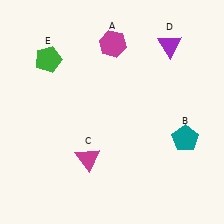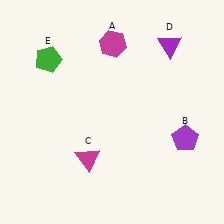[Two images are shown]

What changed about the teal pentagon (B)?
In Image 1, B is teal. In Image 2, it changed to purple.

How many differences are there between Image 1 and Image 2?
There is 1 difference between the two images.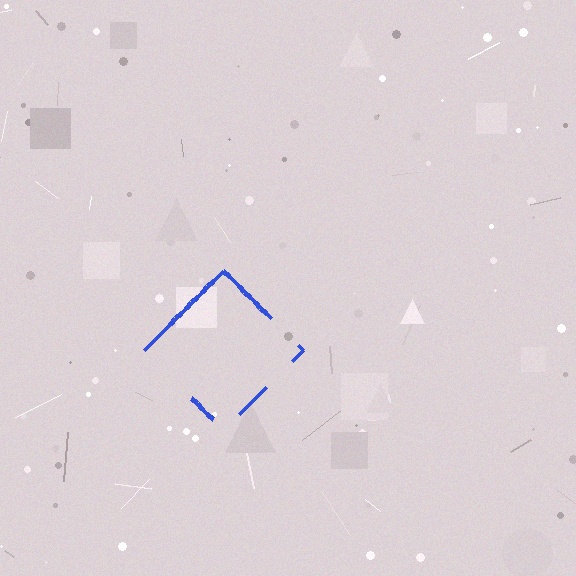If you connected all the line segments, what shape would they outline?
They would outline a diamond.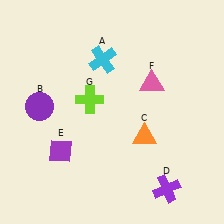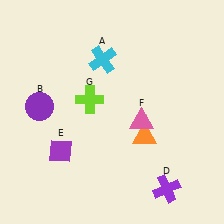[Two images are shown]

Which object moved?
The pink triangle (F) moved down.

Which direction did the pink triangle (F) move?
The pink triangle (F) moved down.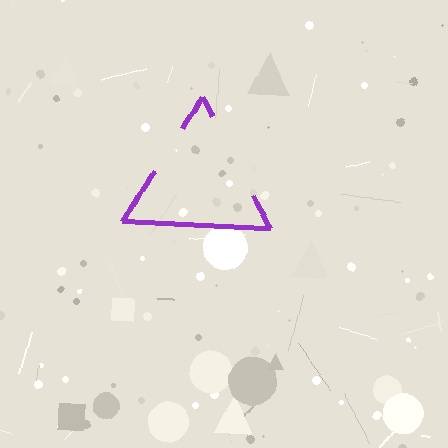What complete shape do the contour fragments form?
The contour fragments form a triangle.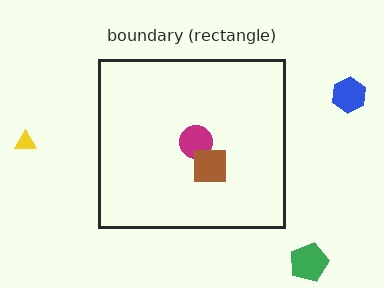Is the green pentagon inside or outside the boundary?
Outside.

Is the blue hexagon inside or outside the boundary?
Outside.